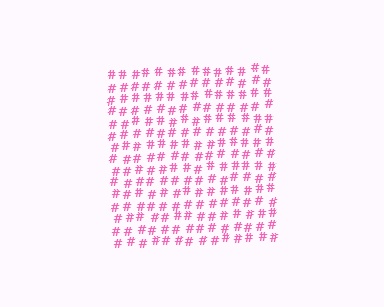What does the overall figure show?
The overall figure shows a square.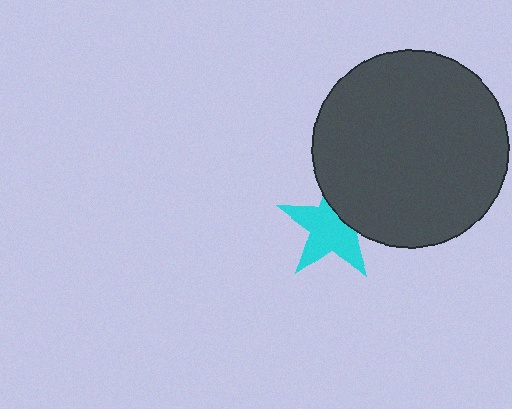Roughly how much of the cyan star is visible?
Most of it is visible (roughly 67%).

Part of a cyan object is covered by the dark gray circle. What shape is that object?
It is a star.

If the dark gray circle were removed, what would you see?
You would see the complete cyan star.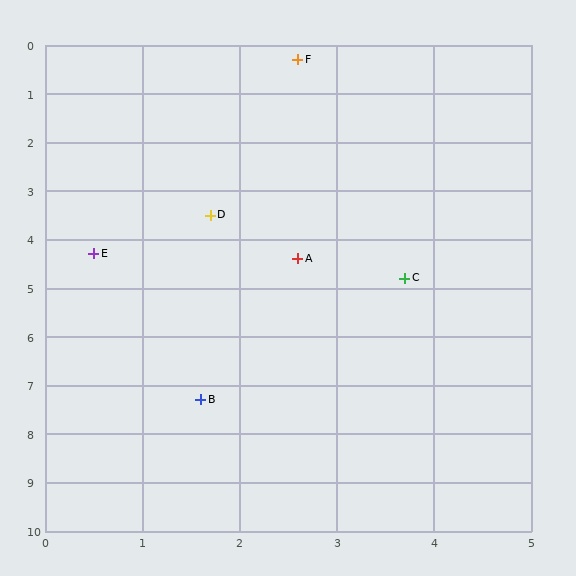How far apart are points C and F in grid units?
Points C and F are about 4.6 grid units apart.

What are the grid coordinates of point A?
Point A is at approximately (2.6, 4.4).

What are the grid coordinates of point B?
Point B is at approximately (1.6, 7.3).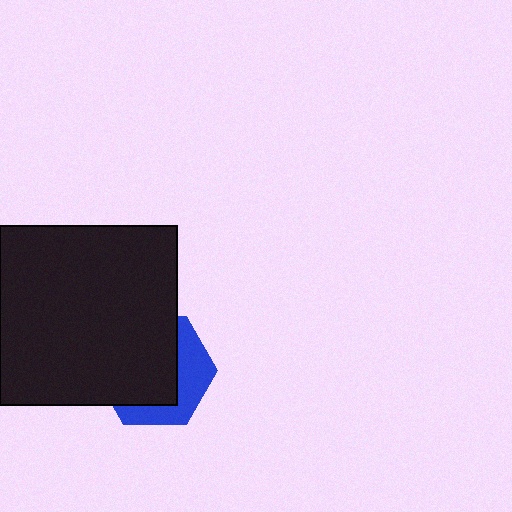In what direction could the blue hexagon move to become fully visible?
The blue hexagon could move toward the lower-right. That would shift it out from behind the black square entirely.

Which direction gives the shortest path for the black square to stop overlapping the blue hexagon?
Moving toward the upper-left gives the shortest separation.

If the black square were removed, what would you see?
You would see the complete blue hexagon.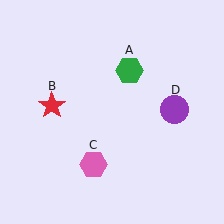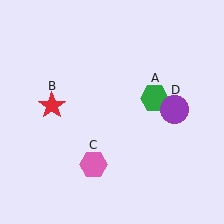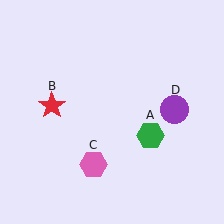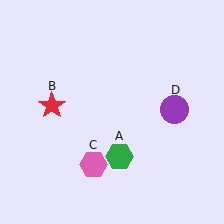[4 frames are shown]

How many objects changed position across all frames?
1 object changed position: green hexagon (object A).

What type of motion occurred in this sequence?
The green hexagon (object A) rotated clockwise around the center of the scene.